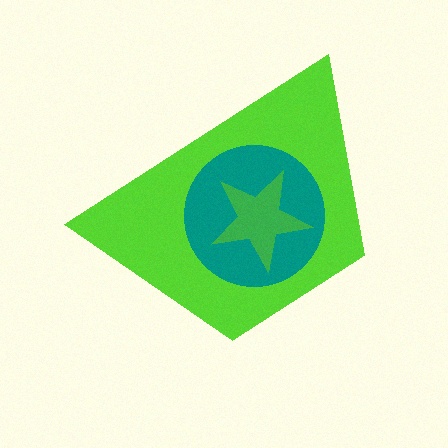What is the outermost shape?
The lime trapezoid.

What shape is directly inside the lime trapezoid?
The teal circle.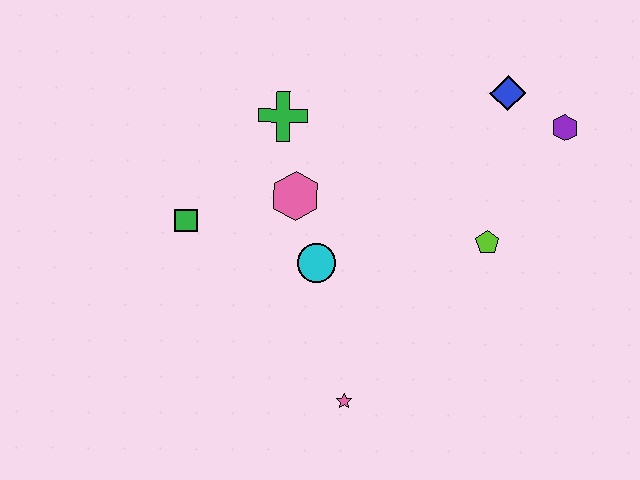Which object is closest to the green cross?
The pink hexagon is closest to the green cross.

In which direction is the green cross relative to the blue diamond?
The green cross is to the left of the blue diamond.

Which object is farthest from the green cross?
The pink star is farthest from the green cross.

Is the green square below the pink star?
No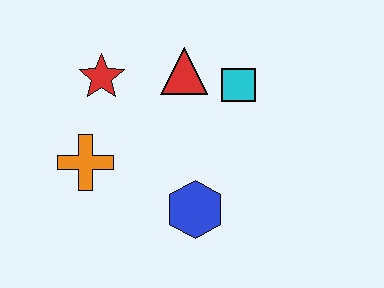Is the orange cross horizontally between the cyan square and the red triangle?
No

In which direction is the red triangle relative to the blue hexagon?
The red triangle is above the blue hexagon.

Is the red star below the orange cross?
No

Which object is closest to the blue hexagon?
The orange cross is closest to the blue hexagon.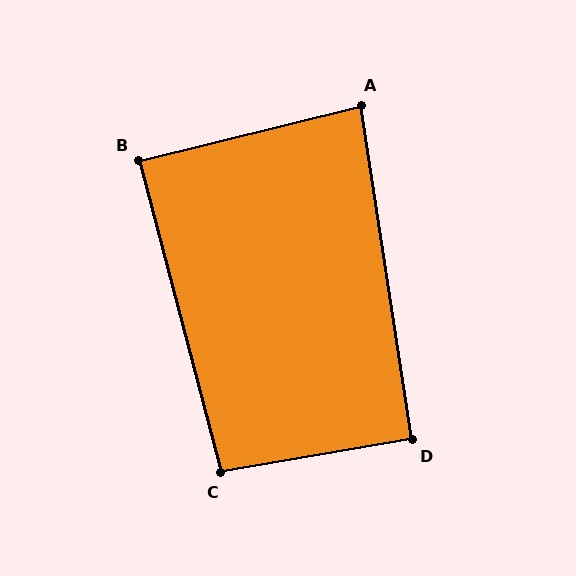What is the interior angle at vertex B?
Approximately 89 degrees (approximately right).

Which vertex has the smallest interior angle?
A, at approximately 85 degrees.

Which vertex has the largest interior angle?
C, at approximately 95 degrees.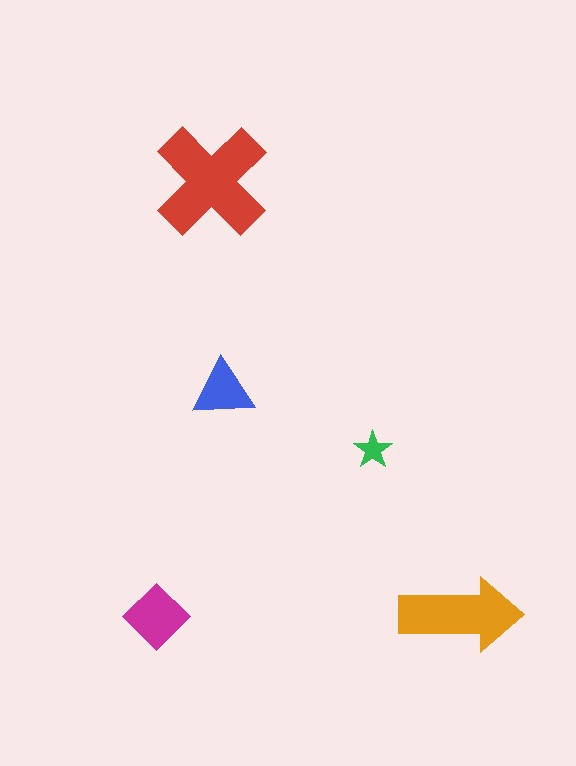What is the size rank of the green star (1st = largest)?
5th.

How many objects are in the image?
There are 5 objects in the image.